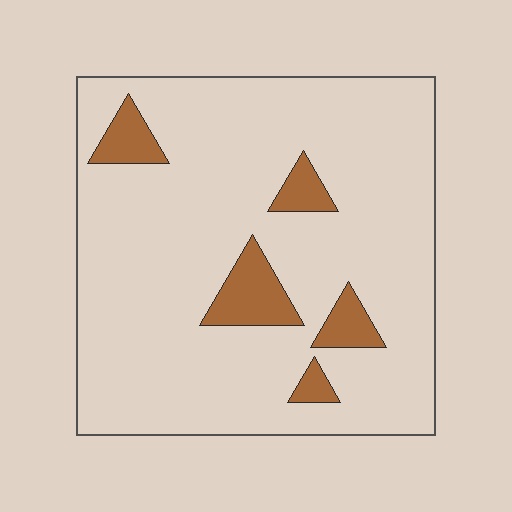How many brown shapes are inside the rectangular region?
5.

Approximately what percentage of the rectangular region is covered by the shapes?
Approximately 10%.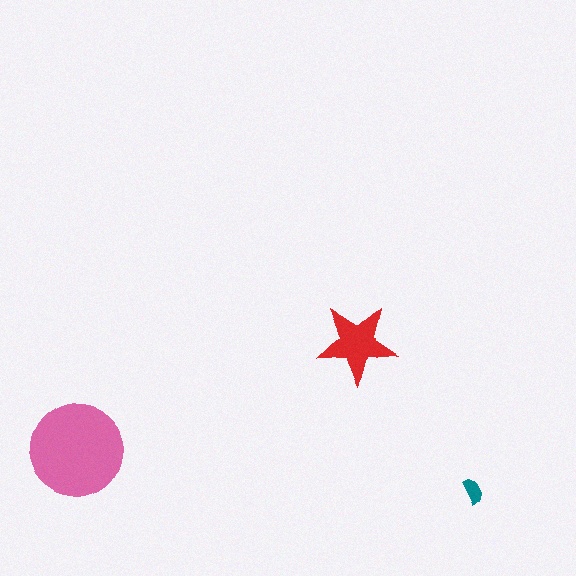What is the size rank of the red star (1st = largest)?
2nd.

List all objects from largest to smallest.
The pink circle, the red star, the teal semicircle.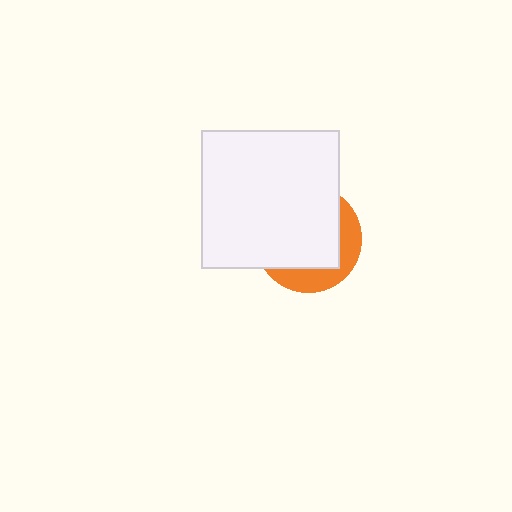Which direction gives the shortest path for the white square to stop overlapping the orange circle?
Moving toward the upper-left gives the shortest separation.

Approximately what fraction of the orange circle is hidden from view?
Roughly 70% of the orange circle is hidden behind the white square.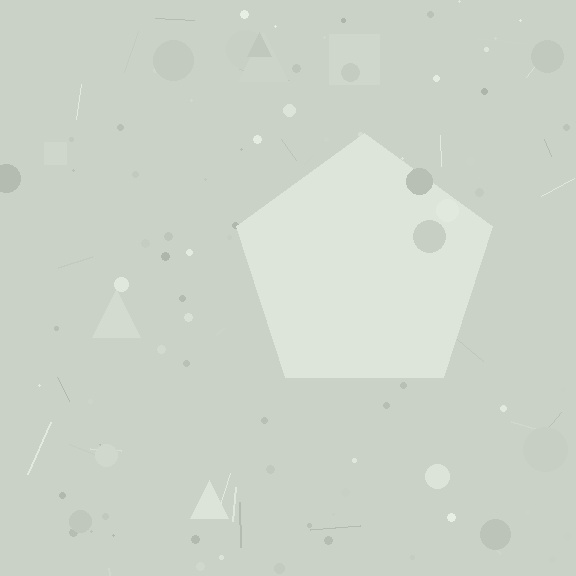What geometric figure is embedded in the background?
A pentagon is embedded in the background.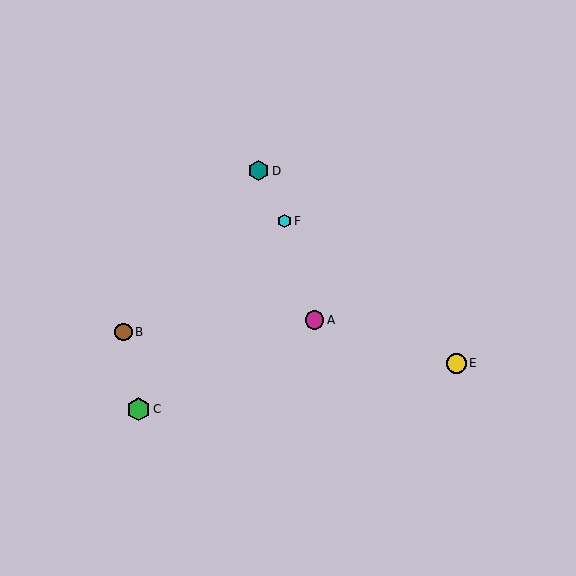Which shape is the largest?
The green hexagon (labeled C) is the largest.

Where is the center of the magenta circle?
The center of the magenta circle is at (315, 320).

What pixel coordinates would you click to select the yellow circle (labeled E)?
Click at (457, 363) to select the yellow circle E.